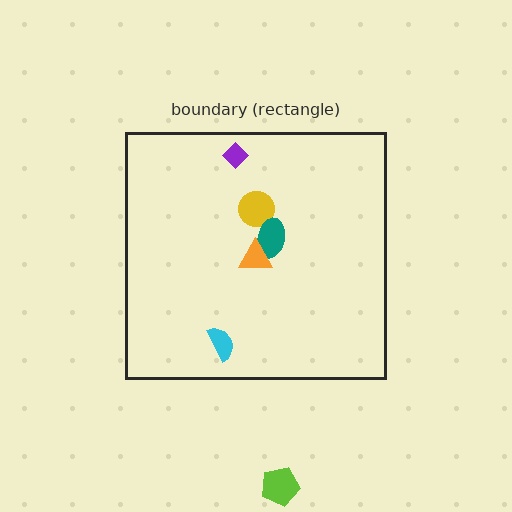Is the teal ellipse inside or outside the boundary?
Inside.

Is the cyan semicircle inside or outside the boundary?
Inside.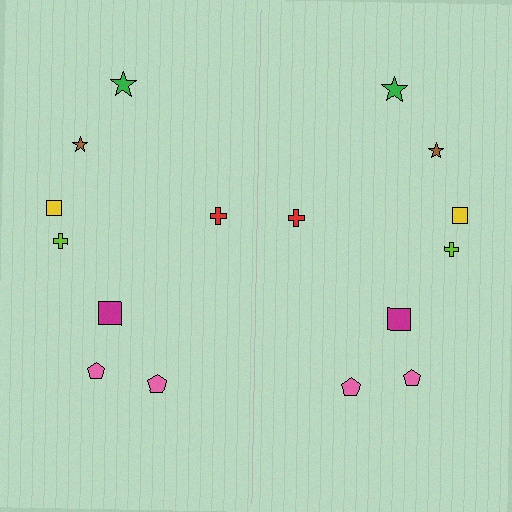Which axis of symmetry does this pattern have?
The pattern has a vertical axis of symmetry running through the center of the image.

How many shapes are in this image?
There are 16 shapes in this image.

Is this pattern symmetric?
Yes, this pattern has bilateral (reflection) symmetry.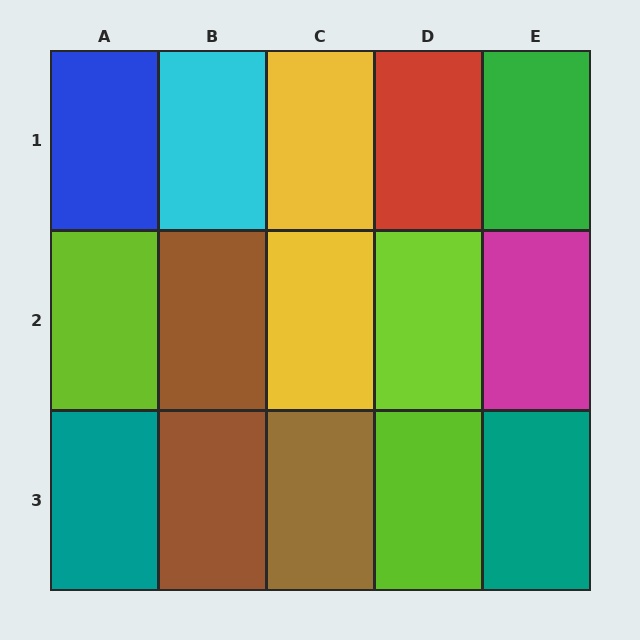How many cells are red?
1 cell is red.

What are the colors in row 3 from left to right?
Teal, brown, brown, lime, teal.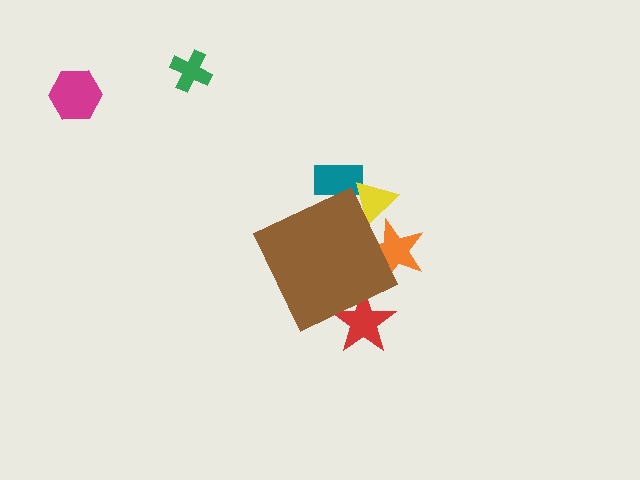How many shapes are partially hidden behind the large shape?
4 shapes are partially hidden.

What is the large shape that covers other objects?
A brown diamond.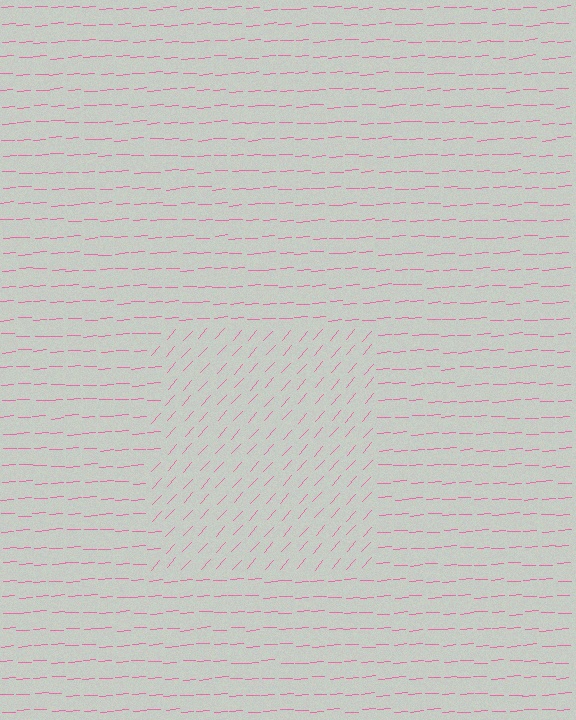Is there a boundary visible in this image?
Yes, there is a texture boundary formed by a change in line orientation.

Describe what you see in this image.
The image is filled with small pink line segments. A rectangle region in the image has lines oriented differently from the surrounding lines, creating a visible texture boundary.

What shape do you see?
I see a rectangle.